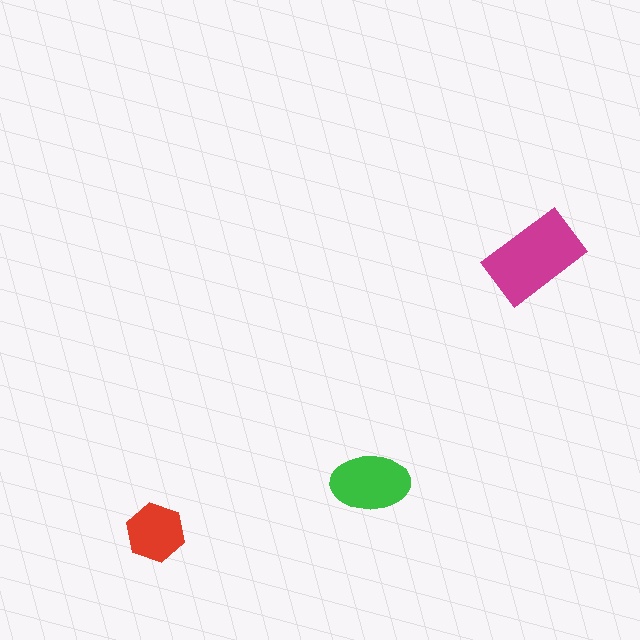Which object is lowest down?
The red hexagon is bottommost.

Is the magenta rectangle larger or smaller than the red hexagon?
Larger.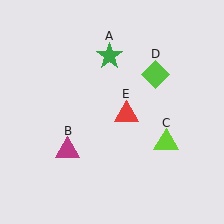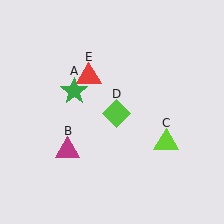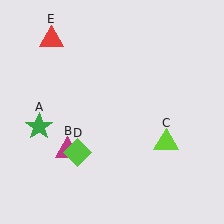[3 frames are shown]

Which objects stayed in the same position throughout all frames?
Magenta triangle (object B) and lime triangle (object C) remained stationary.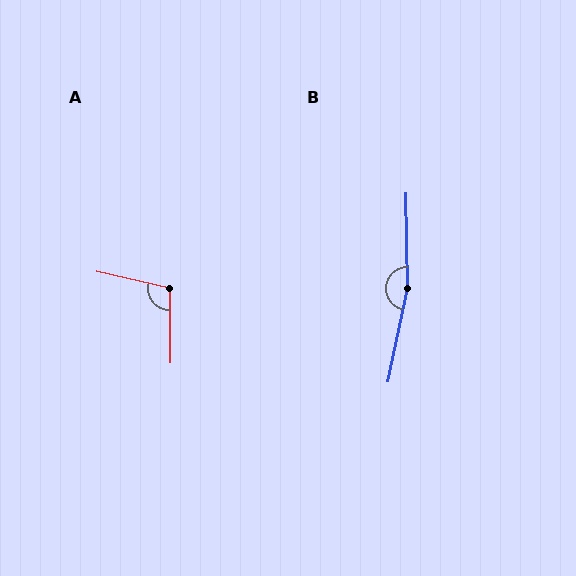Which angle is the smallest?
A, at approximately 104 degrees.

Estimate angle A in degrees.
Approximately 104 degrees.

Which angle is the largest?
B, at approximately 167 degrees.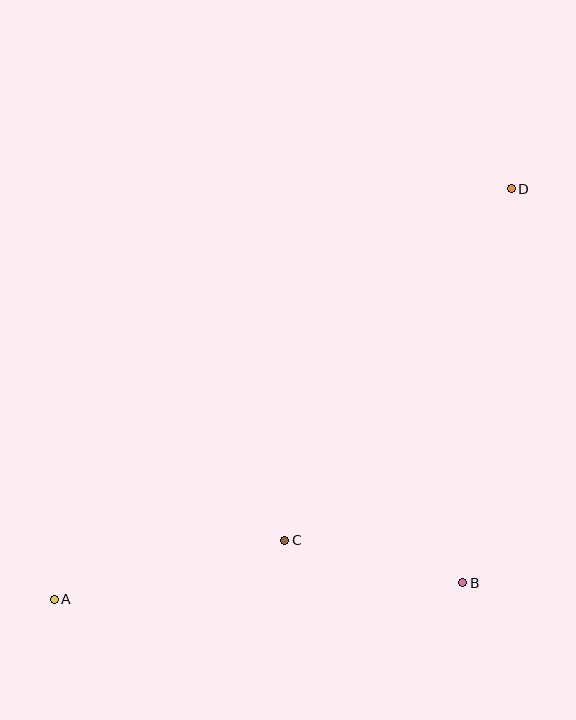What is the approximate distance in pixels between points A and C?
The distance between A and C is approximately 238 pixels.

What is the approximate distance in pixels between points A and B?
The distance between A and B is approximately 409 pixels.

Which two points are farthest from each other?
Points A and D are farthest from each other.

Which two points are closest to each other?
Points B and C are closest to each other.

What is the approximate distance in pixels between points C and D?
The distance between C and D is approximately 418 pixels.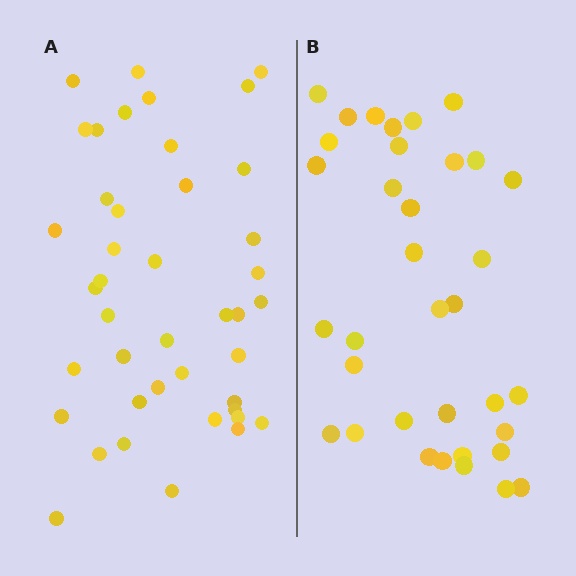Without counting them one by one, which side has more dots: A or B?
Region A (the left region) has more dots.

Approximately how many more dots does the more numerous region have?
Region A has roughly 8 or so more dots than region B.